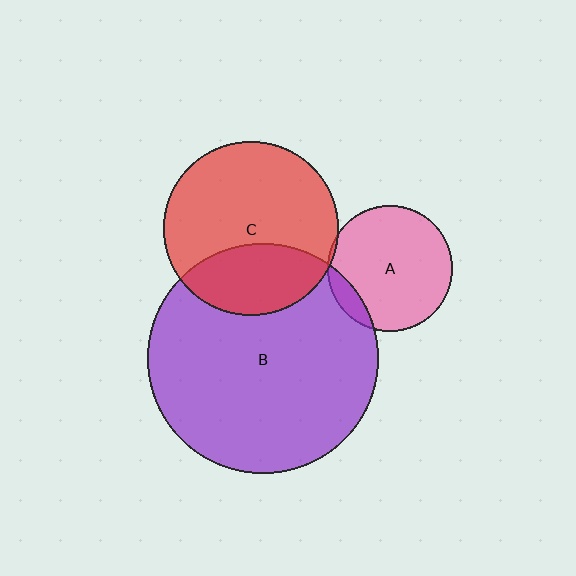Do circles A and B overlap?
Yes.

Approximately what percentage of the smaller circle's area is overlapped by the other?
Approximately 10%.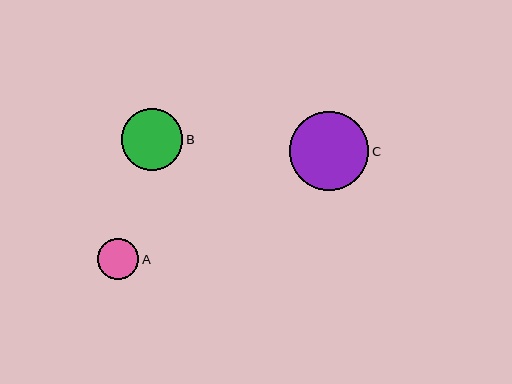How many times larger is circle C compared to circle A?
Circle C is approximately 1.9 times the size of circle A.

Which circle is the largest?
Circle C is the largest with a size of approximately 79 pixels.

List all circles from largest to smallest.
From largest to smallest: C, B, A.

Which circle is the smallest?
Circle A is the smallest with a size of approximately 41 pixels.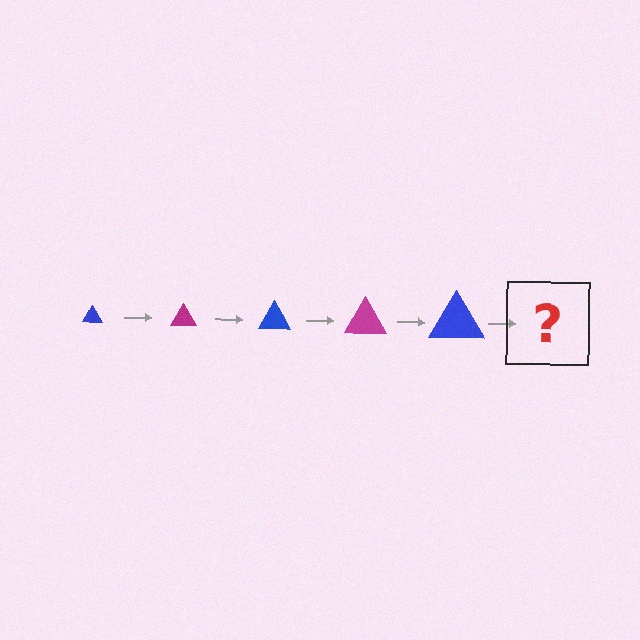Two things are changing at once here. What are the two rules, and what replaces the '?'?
The two rules are that the triangle grows larger each step and the color cycles through blue and magenta. The '?' should be a magenta triangle, larger than the previous one.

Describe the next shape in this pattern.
It should be a magenta triangle, larger than the previous one.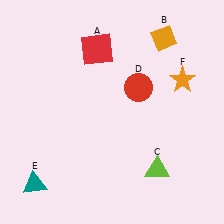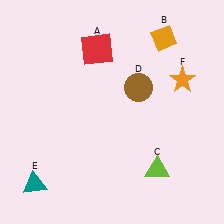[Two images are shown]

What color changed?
The circle (D) changed from red in Image 1 to brown in Image 2.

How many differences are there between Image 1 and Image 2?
There is 1 difference between the two images.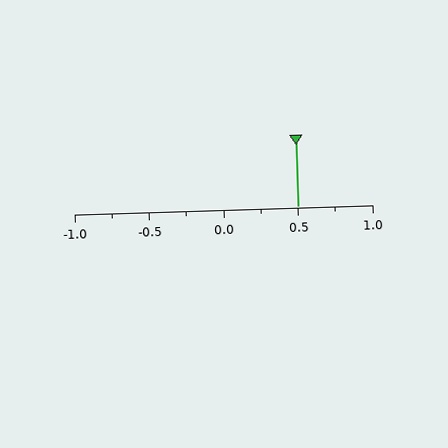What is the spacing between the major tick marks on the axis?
The major ticks are spaced 0.5 apart.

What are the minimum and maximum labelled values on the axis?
The axis runs from -1.0 to 1.0.